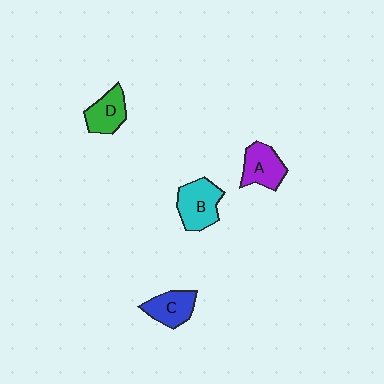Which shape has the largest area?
Shape B (cyan).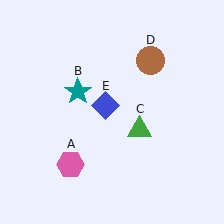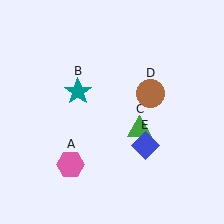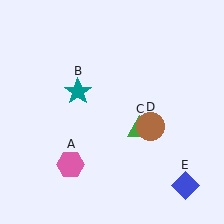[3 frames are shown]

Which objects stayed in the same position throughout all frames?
Pink hexagon (object A) and teal star (object B) and green triangle (object C) remained stationary.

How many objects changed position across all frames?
2 objects changed position: brown circle (object D), blue diamond (object E).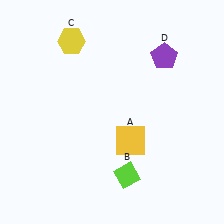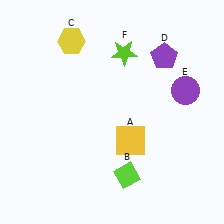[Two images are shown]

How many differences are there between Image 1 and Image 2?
There are 2 differences between the two images.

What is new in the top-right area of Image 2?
A purple circle (E) was added in the top-right area of Image 2.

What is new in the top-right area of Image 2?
A lime star (F) was added in the top-right area of Image 2.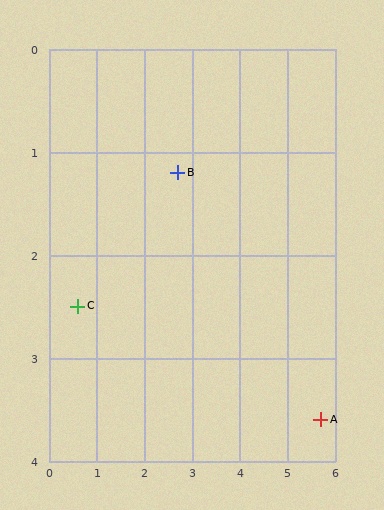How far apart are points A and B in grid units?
Points A and B are about 3.8 grid units apart.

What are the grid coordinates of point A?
Point A is at approximately (5.7, 3.6).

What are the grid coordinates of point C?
Point C is at approximately (0.6, 2.5).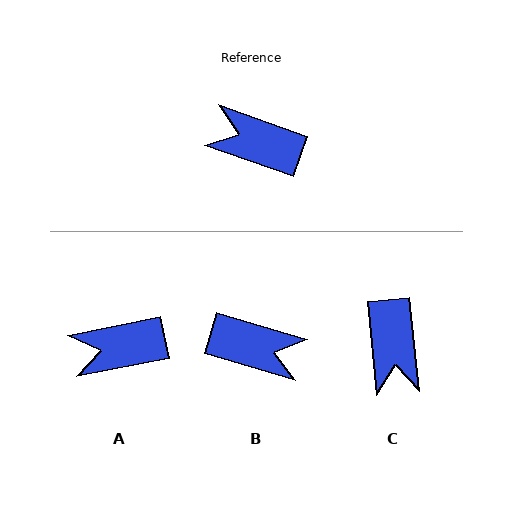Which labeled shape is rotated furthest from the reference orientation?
B, about 177 degrees away.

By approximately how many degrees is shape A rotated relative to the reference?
Approximately 31 degrees counter-clockwise.